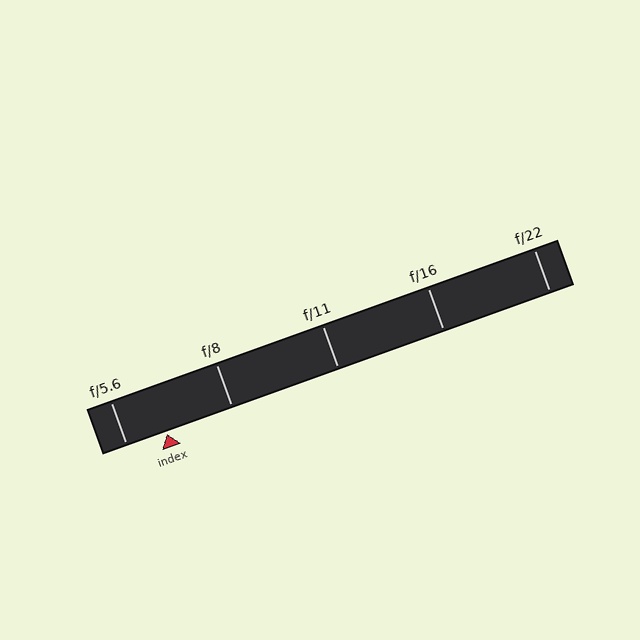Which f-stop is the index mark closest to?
The index mark is closest to f/5.6.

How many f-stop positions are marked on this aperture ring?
There are 5 f-stop positions marked.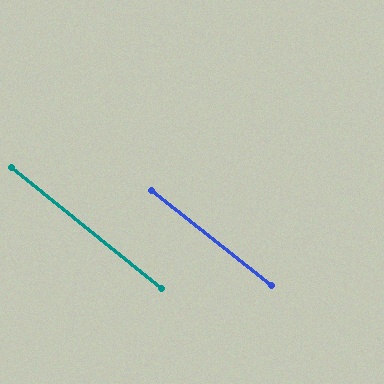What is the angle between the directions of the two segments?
Approximately 0 degrees.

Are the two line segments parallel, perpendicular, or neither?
Parallel — their directions differ by only 0.5°.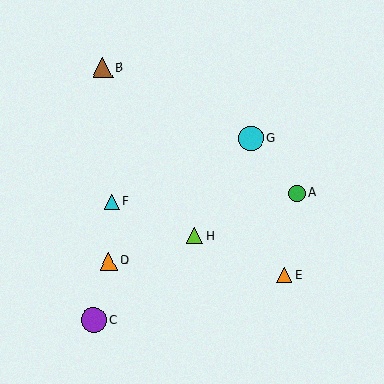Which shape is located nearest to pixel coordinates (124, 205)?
The cyan triangle (labeled F) at (112, 201) is nearest to that location.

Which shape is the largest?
The cyan circle (labeled G) is the largest.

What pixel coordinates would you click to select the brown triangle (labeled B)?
Click at (103, 67) to select the brown triangle B.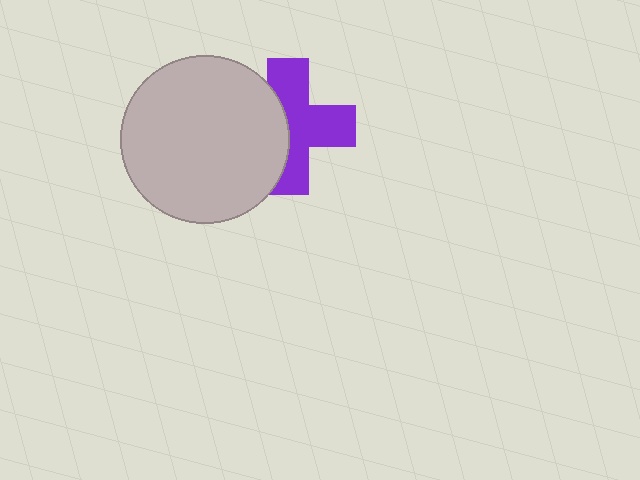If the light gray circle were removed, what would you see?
You would see the complete purple cross.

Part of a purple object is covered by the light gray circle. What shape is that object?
It is a cross.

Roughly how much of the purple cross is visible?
About half of it is visible (roughly 61%).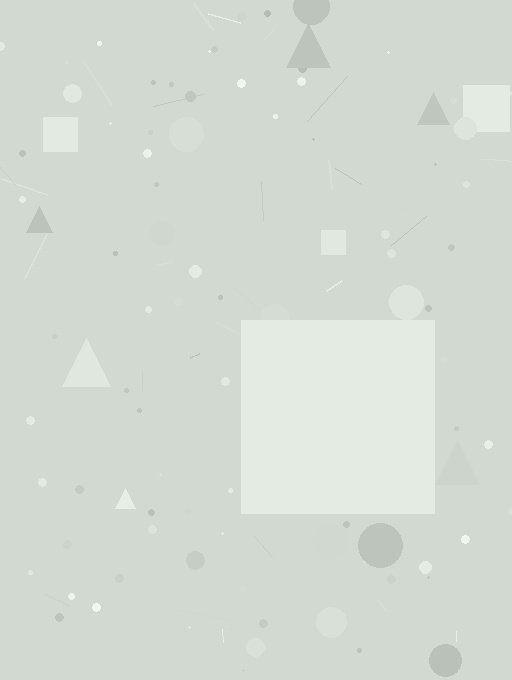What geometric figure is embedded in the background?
A square is embedded in the background.